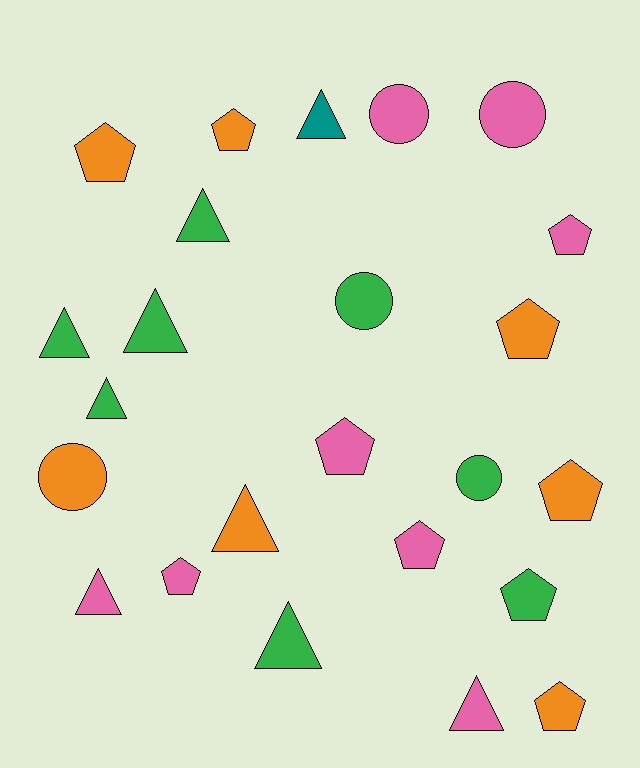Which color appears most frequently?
Green, with 8 objects.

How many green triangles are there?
There are 5 green triangles.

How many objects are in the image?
There are 24 objects.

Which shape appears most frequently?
Pentagon, with 10 objects.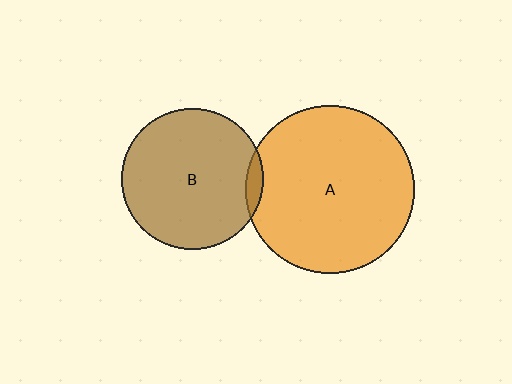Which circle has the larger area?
Circle A (orange).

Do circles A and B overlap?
Yes.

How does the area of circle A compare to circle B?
Approximately 1.4 times.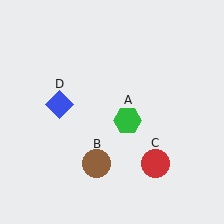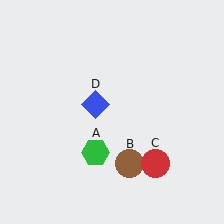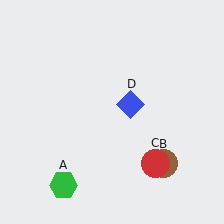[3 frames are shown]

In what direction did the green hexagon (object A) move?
The green hexagon (object A) moved down and to the left.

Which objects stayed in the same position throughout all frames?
Red circle (object C) remained stationary.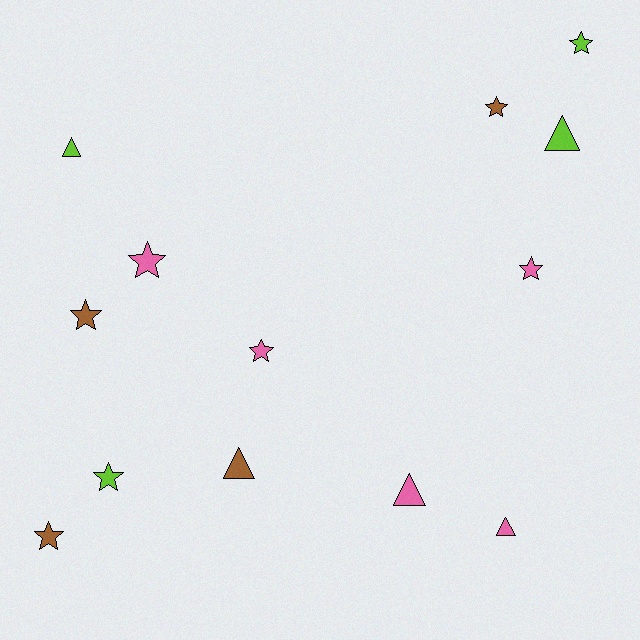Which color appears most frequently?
Pink, with 5 objects.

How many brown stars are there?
There are 3 brown stars.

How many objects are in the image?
There are 13 objects.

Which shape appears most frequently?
Star, with 8 objects.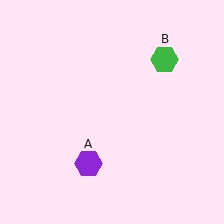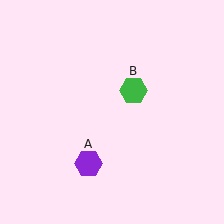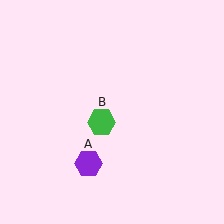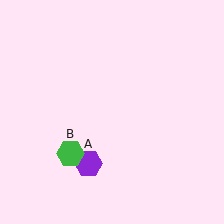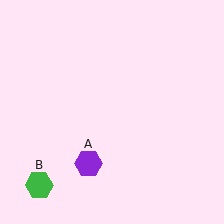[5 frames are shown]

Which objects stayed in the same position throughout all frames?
Purple hexagon (object A) remained stationary.